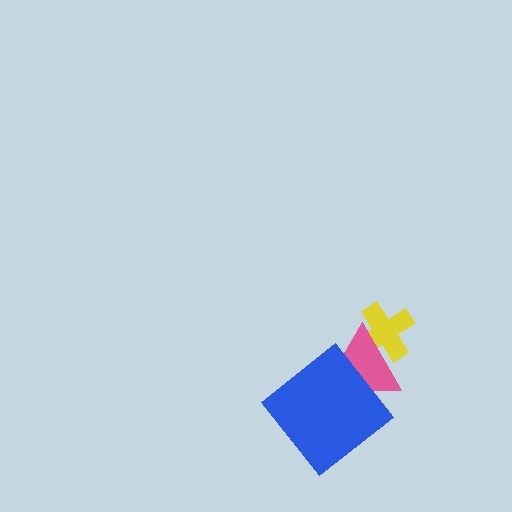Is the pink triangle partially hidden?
Yes, it is partially covered by another shape.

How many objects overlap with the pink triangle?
2 objects overlap with the pink triangle.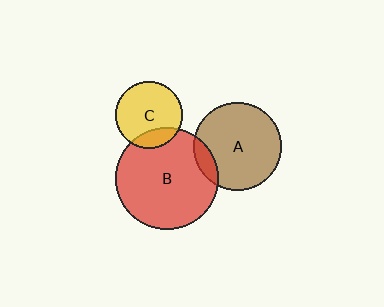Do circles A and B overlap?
Yes.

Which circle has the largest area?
Circle B (red).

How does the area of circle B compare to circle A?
Approximately 1.3 times.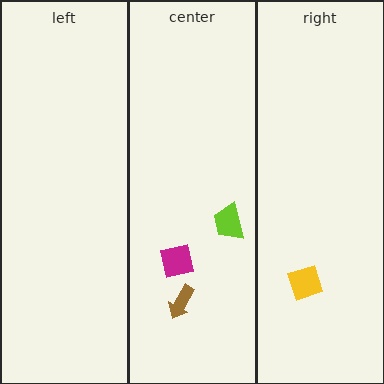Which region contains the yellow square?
The right region.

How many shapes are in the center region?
3.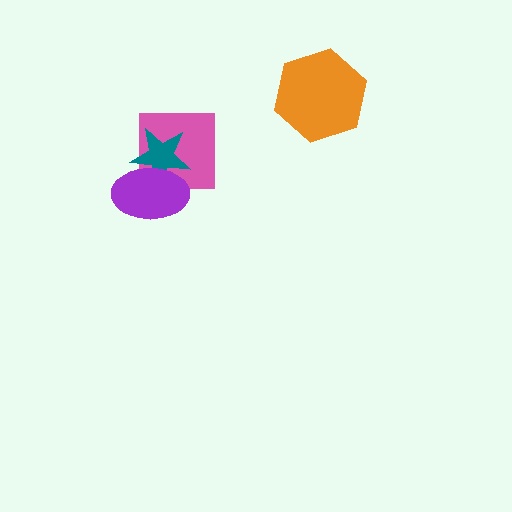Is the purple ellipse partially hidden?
No, no other shape covers it.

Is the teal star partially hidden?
Yes, it is partially covered by another shape.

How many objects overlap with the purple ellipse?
2 objects overlap with the purple ellipse.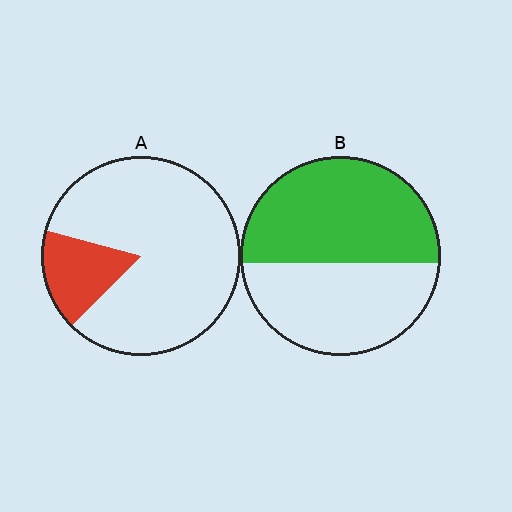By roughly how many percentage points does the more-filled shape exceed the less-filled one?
By roughly 40 percentage points (B over A).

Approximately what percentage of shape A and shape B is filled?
A is approximately 15% and B is approximately 55%.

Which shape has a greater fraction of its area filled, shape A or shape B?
Shape B.